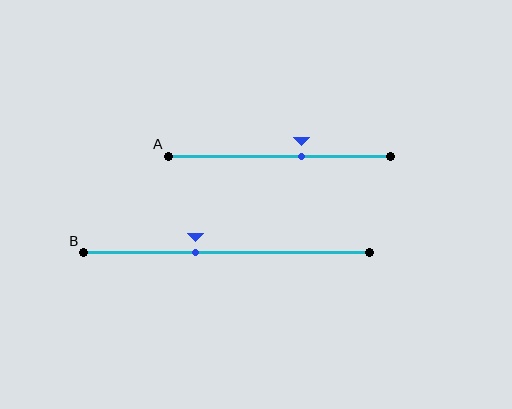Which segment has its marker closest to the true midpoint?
Segment A has its marker closest to the true midpoint.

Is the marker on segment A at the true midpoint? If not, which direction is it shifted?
No, the marker on segment A is shifted to the right by about 10% of the segment length.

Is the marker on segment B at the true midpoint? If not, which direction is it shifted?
No, the marker on segment B is shifted to the left by about 11% of the segment length.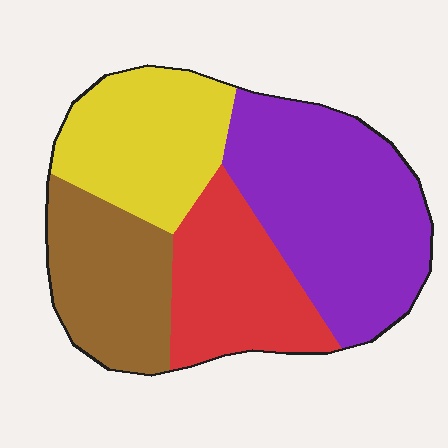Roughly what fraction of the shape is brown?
Brown takes up about one fifth (1/5) of the shape.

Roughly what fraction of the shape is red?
Red covers 21% of the shape.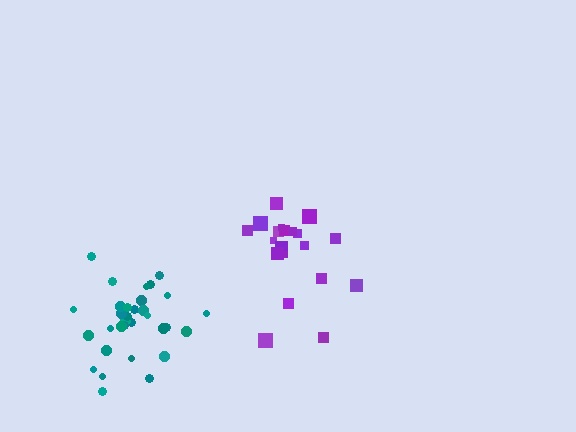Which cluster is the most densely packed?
Teal.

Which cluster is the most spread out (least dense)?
Purple.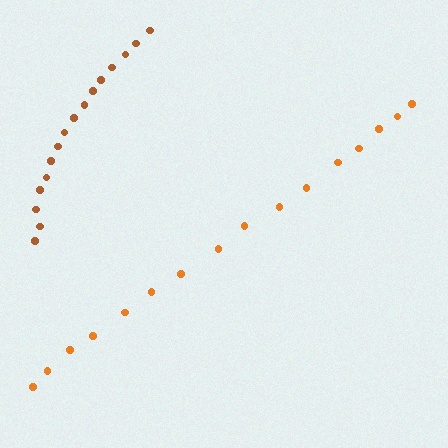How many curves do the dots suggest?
There are 2 distinct paths.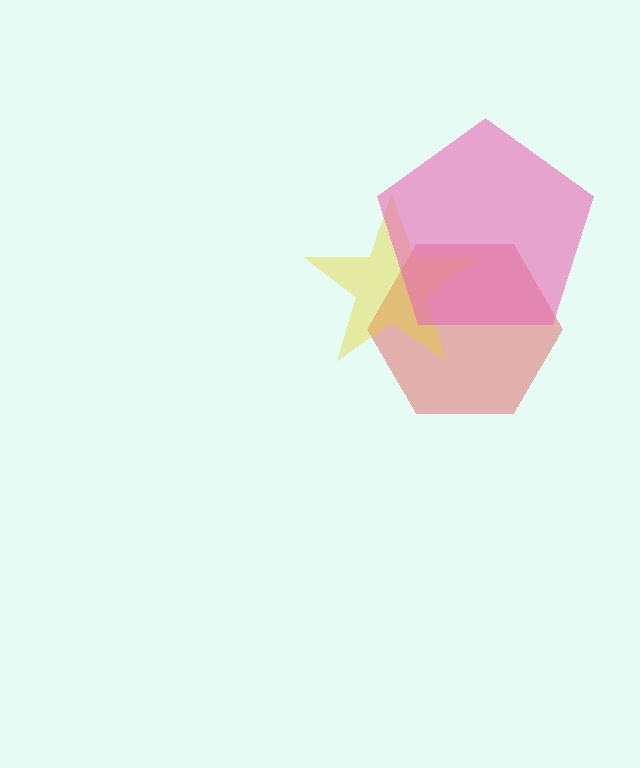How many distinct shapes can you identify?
There are 3 distinct shapes: a red hexagon, a yellow star, a pink pentagon.